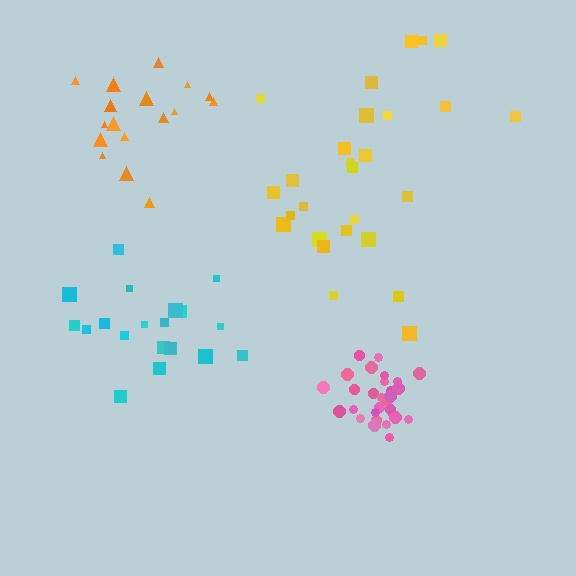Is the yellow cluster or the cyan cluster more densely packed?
Cyan.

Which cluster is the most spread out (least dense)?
Yellow.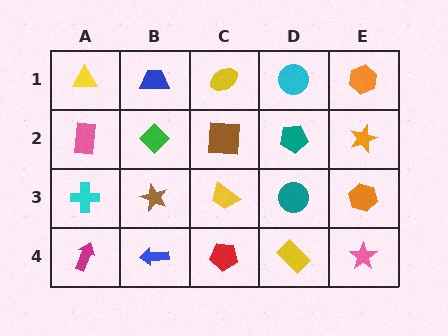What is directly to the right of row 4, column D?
A pink star.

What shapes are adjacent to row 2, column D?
A cyan circle (row 1, column D), a teal circle (row 3, column D), a brown square (row 2, column C), an orange star (row 2, column E).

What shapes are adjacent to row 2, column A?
A yellow triangle (row 1, column A), a cyan cross (row 3, column A), a green diamond (row 2, column B).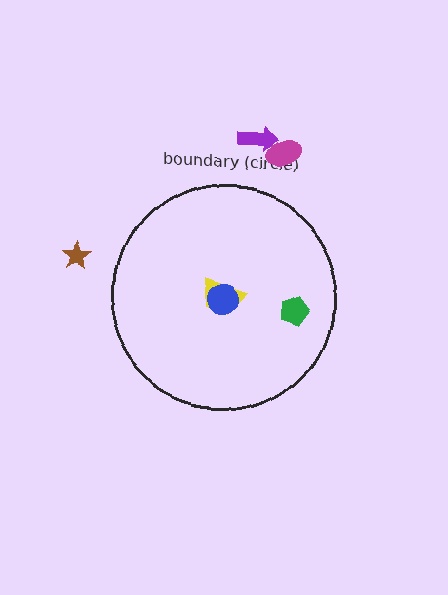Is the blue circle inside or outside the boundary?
Inside.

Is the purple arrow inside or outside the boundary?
Outside.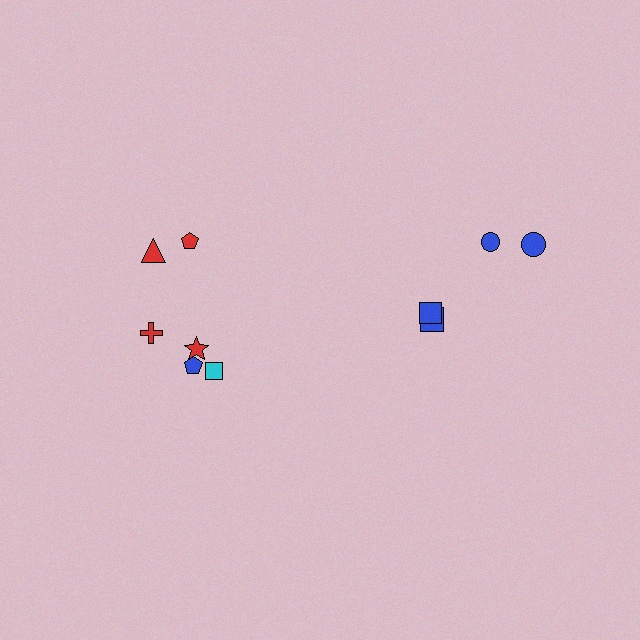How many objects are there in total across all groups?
There are 10 objects.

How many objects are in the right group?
There are 4 objects.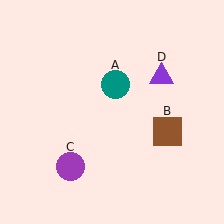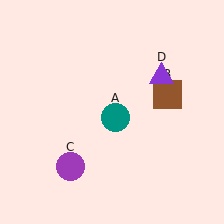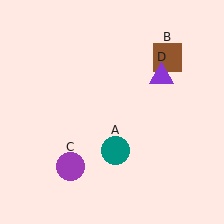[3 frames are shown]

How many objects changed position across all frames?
2 objects changed position: teal circle (object A), brown square (object B).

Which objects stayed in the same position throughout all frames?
Purple circle (object C) and purple triangle (object D) remained stationary.